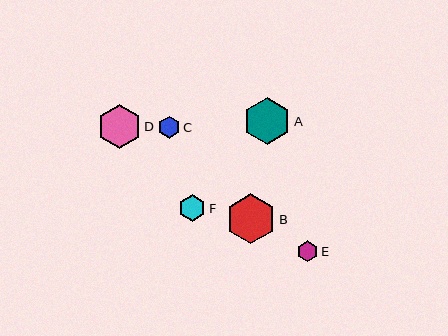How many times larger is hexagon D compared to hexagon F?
Hexagon D is approximately 1.6 times the size of hexagon F.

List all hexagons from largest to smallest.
From largest to smallest: B, A, D, F, C, E.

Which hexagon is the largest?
Hexagon B is the largest with a size of approximately 50 pixels.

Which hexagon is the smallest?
Hexagon E is the smallest with a size of approximately 21 pixels.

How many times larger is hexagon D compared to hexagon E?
Hexagon D is approximately 2.1 times the size of hexagon E.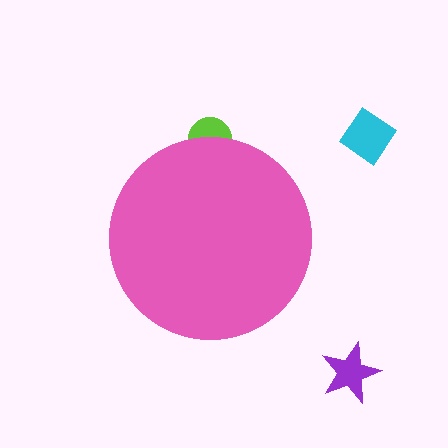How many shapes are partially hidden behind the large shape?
1 shape is partially hidden.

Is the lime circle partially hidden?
Yes, the lime circle is partially hidden behind the pink circle.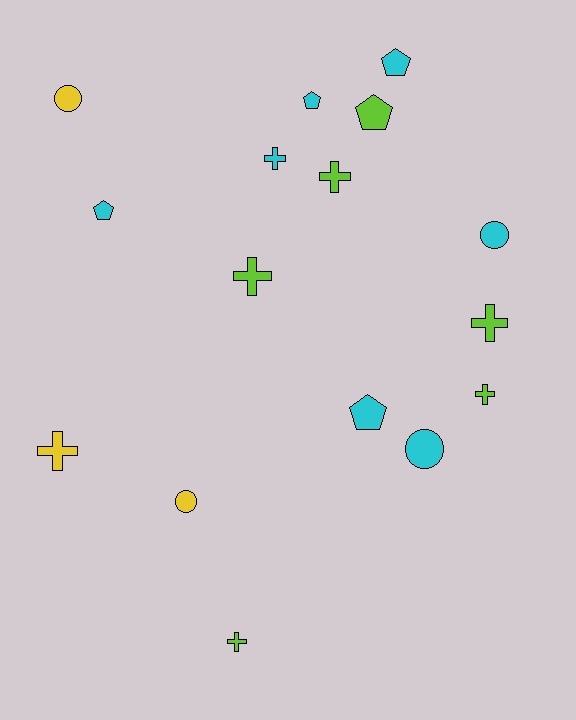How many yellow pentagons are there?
There are no yellow pentagons.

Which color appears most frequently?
Cyan, with 7 objects.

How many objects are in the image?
There are 16 objects.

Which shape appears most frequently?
Cross, with 7 objects.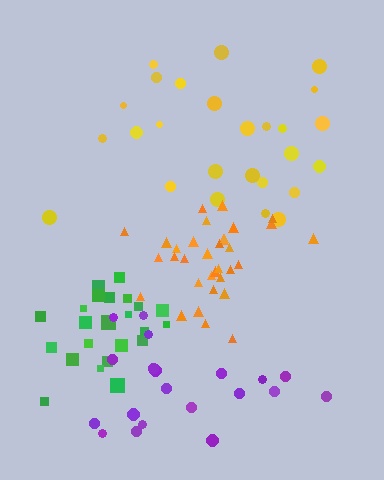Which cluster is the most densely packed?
Orange.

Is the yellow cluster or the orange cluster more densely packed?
Orange.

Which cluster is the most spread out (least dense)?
Purple.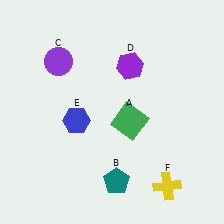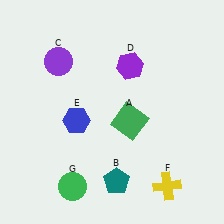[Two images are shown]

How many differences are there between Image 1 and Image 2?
There is 1 difference between the two images.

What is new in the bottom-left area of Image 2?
A green circle (G) was added in the bottom-left area of Image 2.